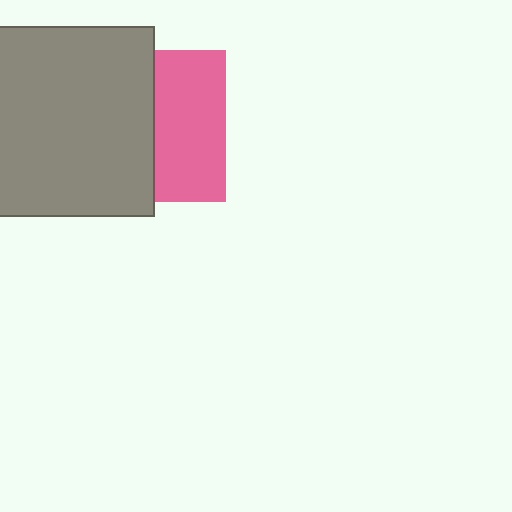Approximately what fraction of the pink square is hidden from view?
Roughly 54% of the pink square is hidden behind the gray square.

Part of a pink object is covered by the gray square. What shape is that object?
It is a square.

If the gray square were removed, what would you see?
You would see the complete pink square.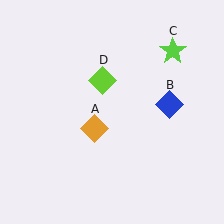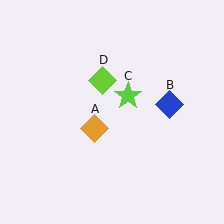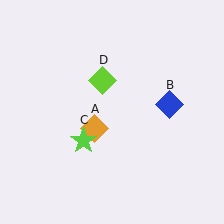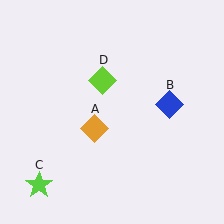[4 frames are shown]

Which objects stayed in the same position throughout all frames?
Orange diamond (object A) and blue diamond (object B) and lime diamond (object D) remained stationary.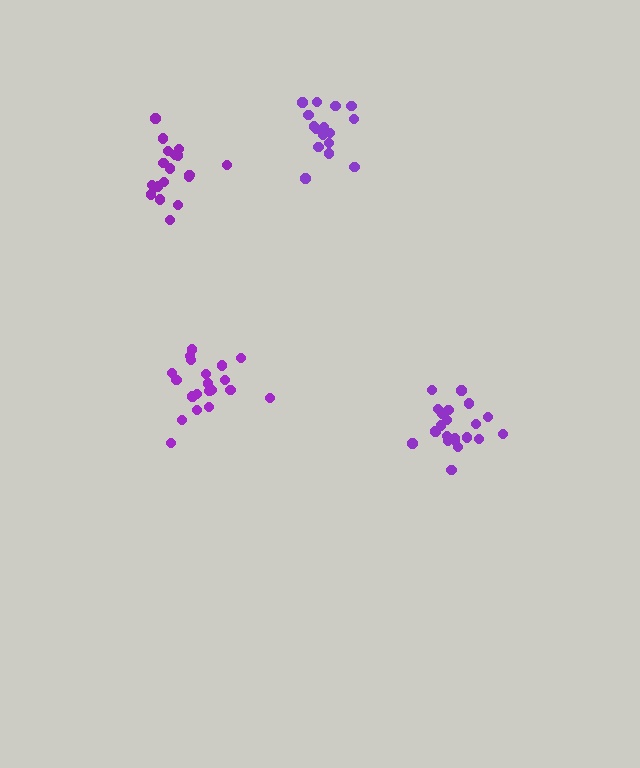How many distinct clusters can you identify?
There are 4 distinct clusters.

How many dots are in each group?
Group 1: 17 dots, Group 2: 20 dots, Group 3: 19 dots, Group 4: 21 dots (77 total).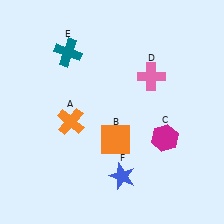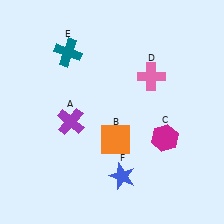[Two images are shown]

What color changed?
The cross (A) changed from orange in Image 1 to purple in Image 2.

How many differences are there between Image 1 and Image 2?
There is 1 difference between the two images.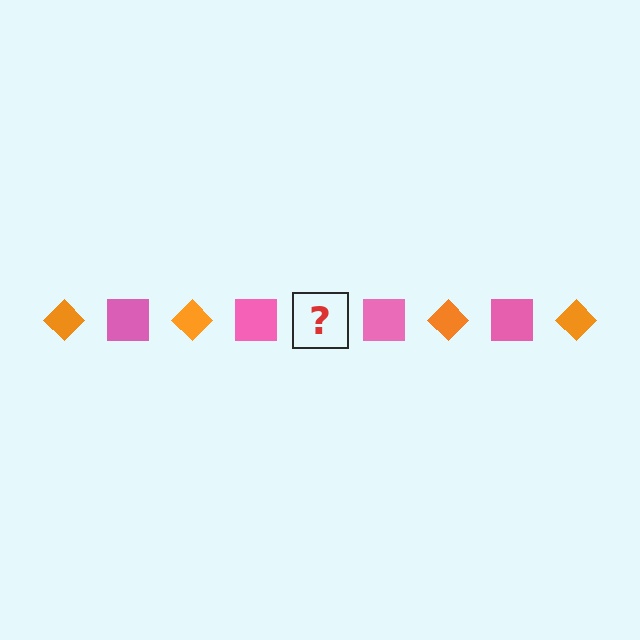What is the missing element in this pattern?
The missing element is an orange diamond.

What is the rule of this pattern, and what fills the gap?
The rule is that the pattern alternates between orange diamond and pink square. The gap should be filled with an orange diamond.